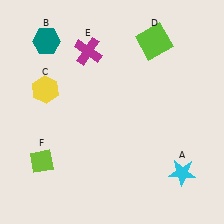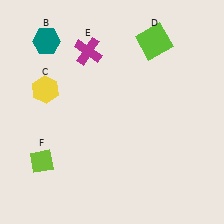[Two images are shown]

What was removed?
The cyan star (A) was removed in Image 2.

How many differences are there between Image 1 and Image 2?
There is 1 difference between the two images.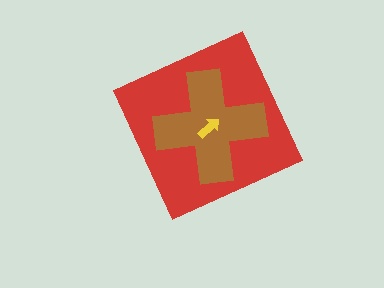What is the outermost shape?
The red diamond.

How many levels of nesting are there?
3.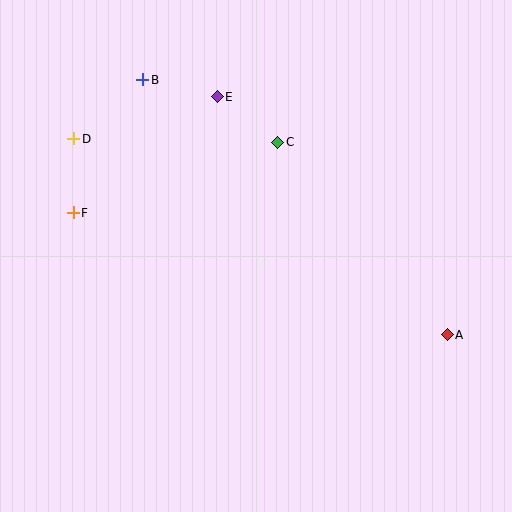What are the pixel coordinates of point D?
Point D is at (74, 139).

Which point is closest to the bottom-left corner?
Point F is closest to the bottom-left corner.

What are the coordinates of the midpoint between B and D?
The midpoint between B and D is at (108, 109).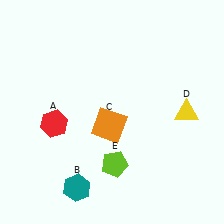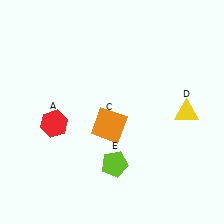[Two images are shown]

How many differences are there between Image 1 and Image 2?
There is 1 difference between the two images.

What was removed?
The teal hexagon (B) was removed in Image 2.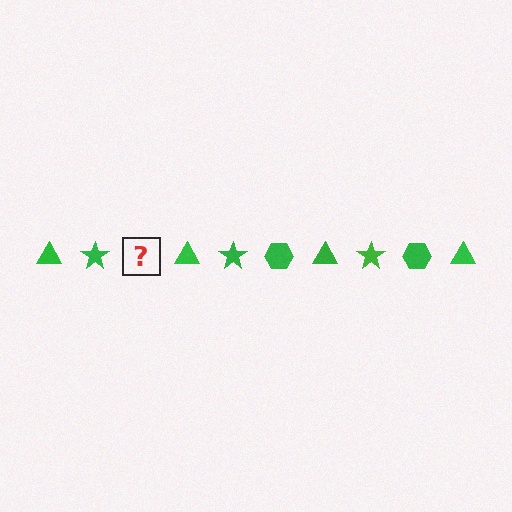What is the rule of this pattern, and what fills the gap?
The rule is that the pattern cycles through triangle, star, hexagon shapes in green. The gap should be filled with a green hexagon.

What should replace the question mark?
The question mark should be replaced with a green hexagon.